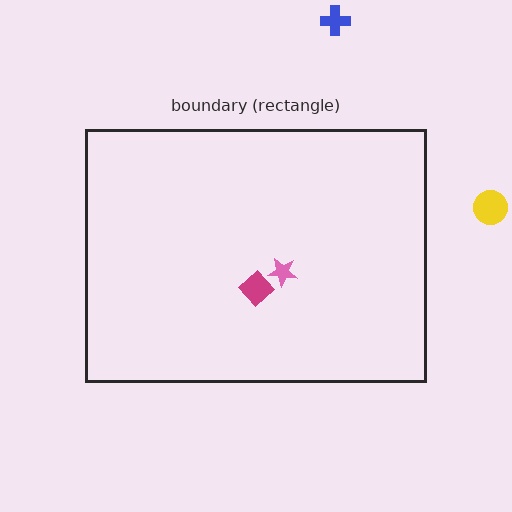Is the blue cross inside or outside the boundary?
Outside.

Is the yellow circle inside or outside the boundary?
Outside.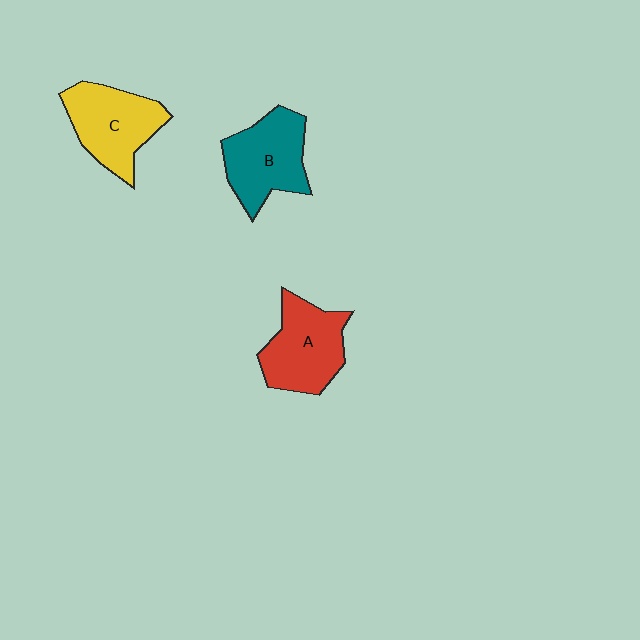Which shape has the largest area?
Shape C (yellow).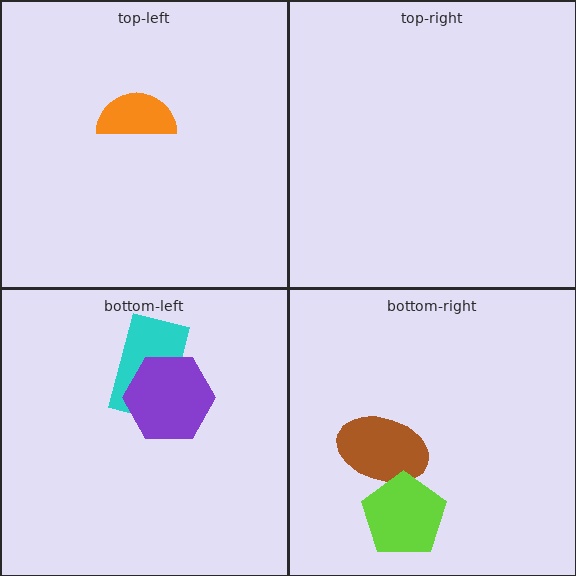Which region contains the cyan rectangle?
The bottom-left region.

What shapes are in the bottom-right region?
The brown ellipse, the lime pentagon.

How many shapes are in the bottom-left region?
2.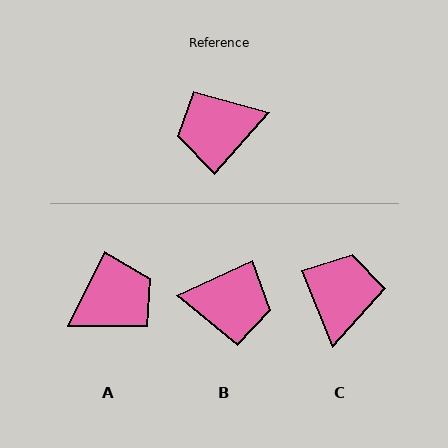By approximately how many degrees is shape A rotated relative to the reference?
Approximately 165 degrees clockwise.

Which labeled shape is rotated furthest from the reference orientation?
A, about 165 degrees away.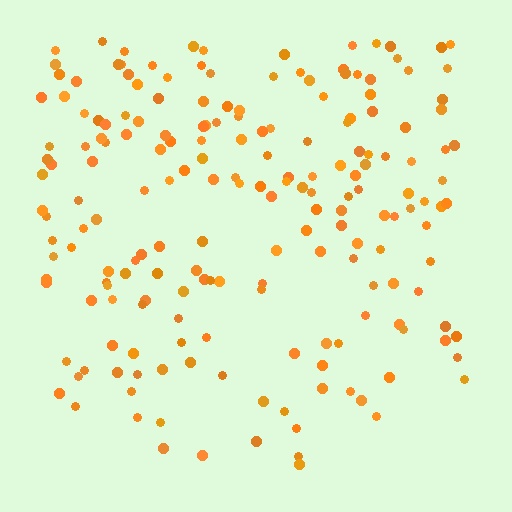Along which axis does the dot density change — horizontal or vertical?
Vertical.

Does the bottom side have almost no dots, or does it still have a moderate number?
Still a moderate number, just noticeably fewer than the top.